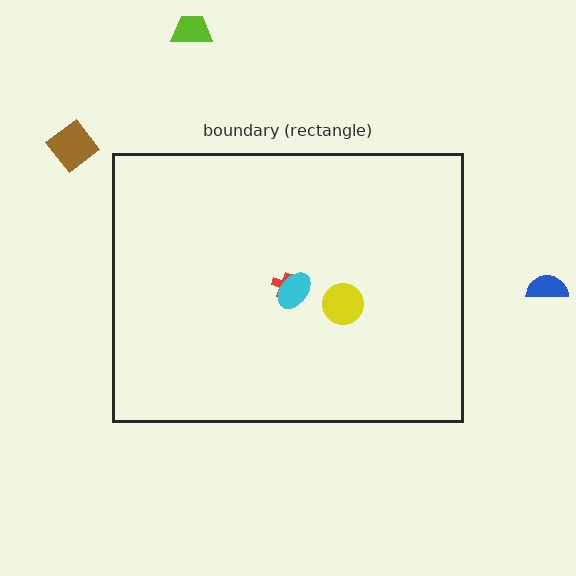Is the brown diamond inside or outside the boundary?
Outside.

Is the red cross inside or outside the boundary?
Inside.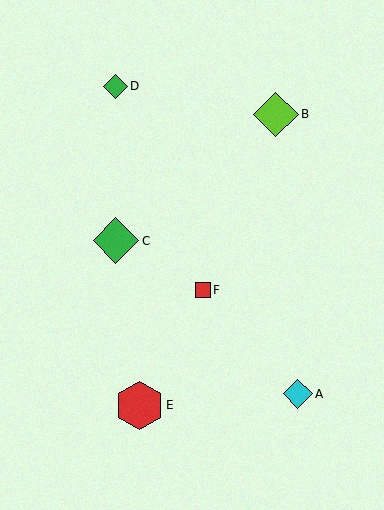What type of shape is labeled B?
Shape B is a lime diamond.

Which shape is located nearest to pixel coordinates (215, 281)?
The red square (labeled F) at (203, 290) is nearest to that location.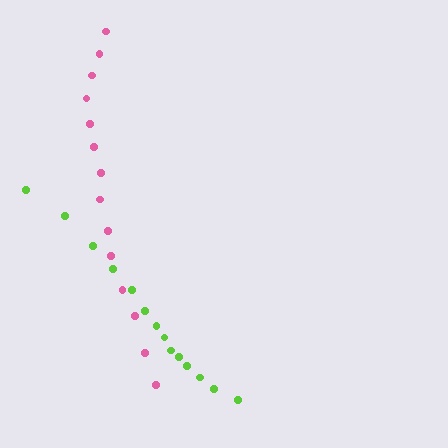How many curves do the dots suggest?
There are 2 distinct paths.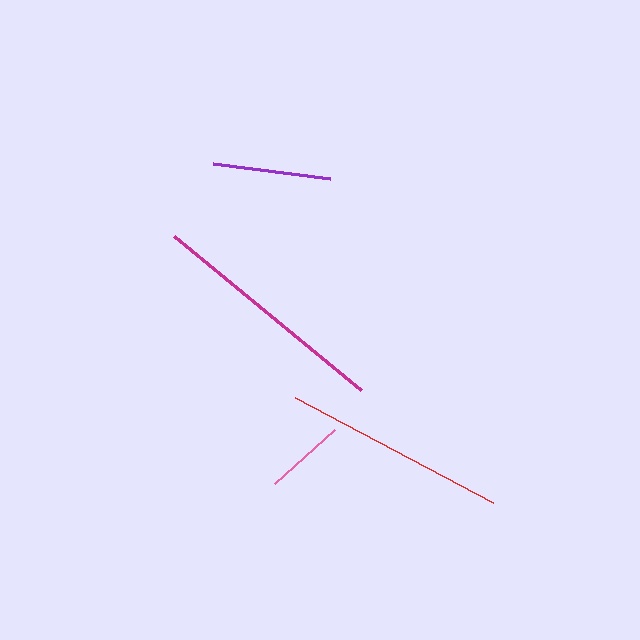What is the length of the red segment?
The red segment is approximately 224 pixels long.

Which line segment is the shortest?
The pink line is the shortest at approximately 80 pixels.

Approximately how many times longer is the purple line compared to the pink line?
The purple line is approximately 1.5 times the length of the pink line.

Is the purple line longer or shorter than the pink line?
The purple line is longer than the pink line.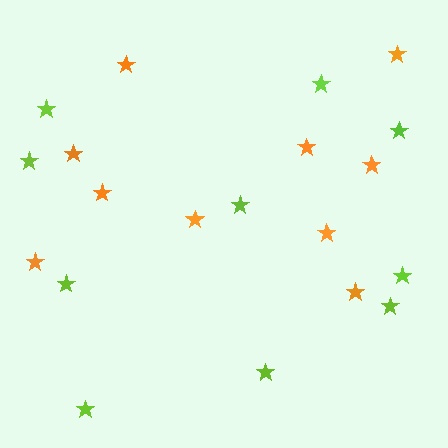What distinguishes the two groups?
There are 2 groups: one group of lime stars (10) and one group of orange stars (10).